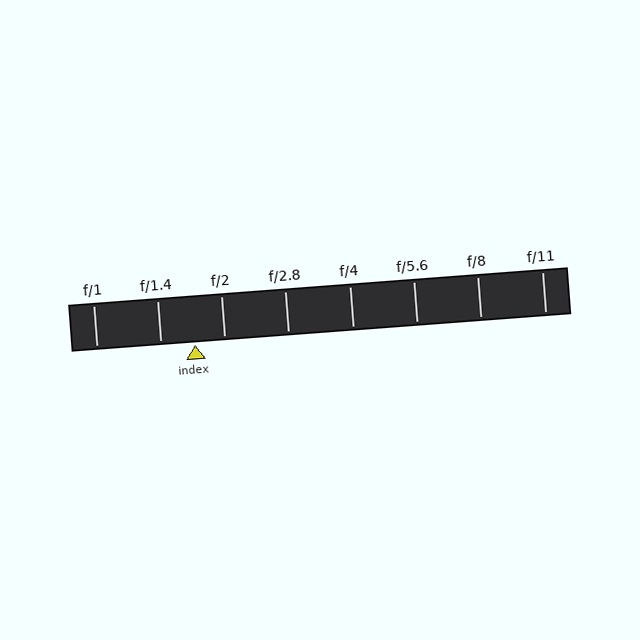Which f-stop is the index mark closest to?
The index mark is closest to f/2.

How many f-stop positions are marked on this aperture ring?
There are 8 f-stop positions marked.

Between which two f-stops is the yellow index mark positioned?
The index mark is between f/1.4 and f/2.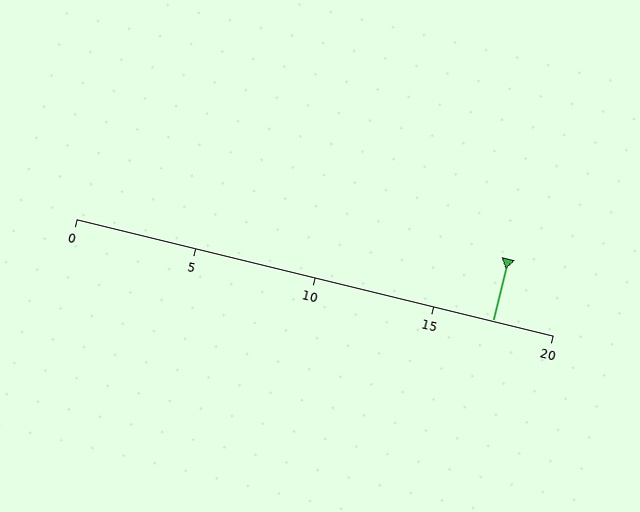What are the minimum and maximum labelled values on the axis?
The axis runs from 0 to 20.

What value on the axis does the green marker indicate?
The marker indicates approximately 17.5.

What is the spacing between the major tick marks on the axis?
The major ticks are spaced 5 apart.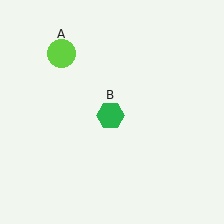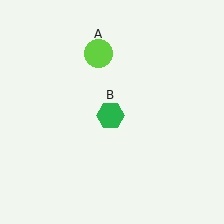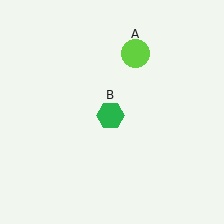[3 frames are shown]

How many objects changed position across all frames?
1 object changed position: lime circle (object A).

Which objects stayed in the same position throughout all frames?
Green hexagon (object B) remained stationary.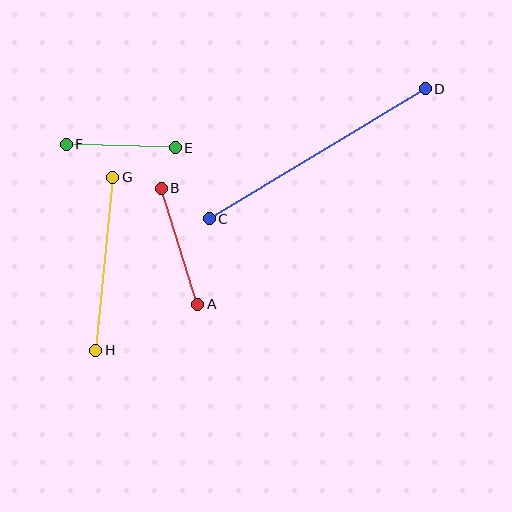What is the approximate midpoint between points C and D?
The midpoint is at approximately (317, 154) pixels.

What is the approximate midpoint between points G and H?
The midpoint is at approximately (104, 264) pixels.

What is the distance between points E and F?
The distance is approximately 109 pixels.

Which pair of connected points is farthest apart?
Points C and D are farthest apart.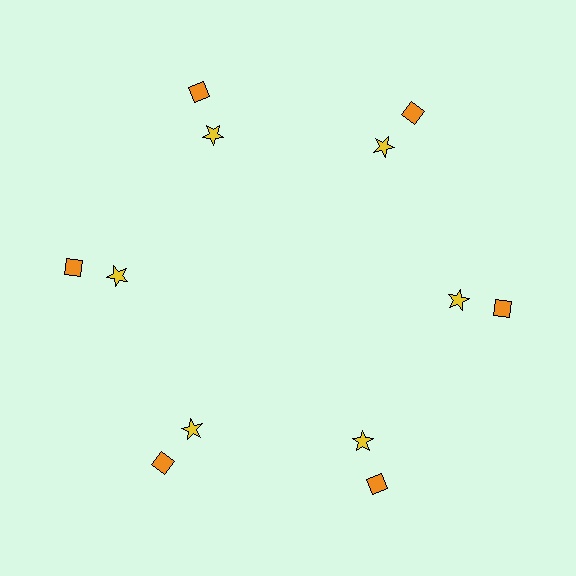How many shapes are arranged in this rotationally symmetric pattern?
There are 12 shapes, arranged in 6 groups of 2.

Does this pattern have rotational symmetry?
Yes, this pattern has 6-fold rotational symmetry. It looks the same after rotating 60 degrees around the center.